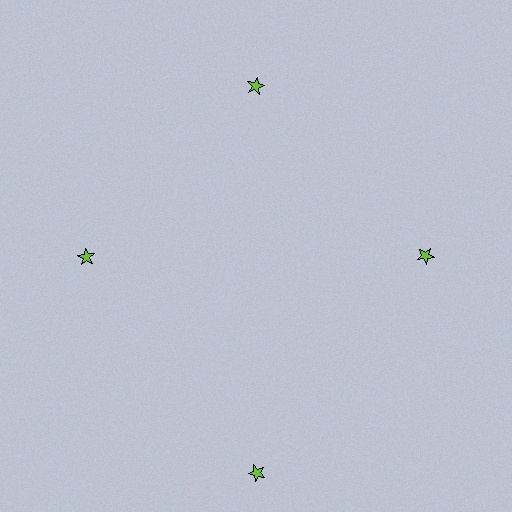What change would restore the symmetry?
The symmetry would be restored by moving it inward, back onto the ring so that all 4 stars sit at equal angles and equal distance from the center.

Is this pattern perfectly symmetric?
No. The 4 lime stars are arranged in a ring, but one element near the 6 o'clock position is pushed outward from the center, breaking the 4-fold rotational symmetry.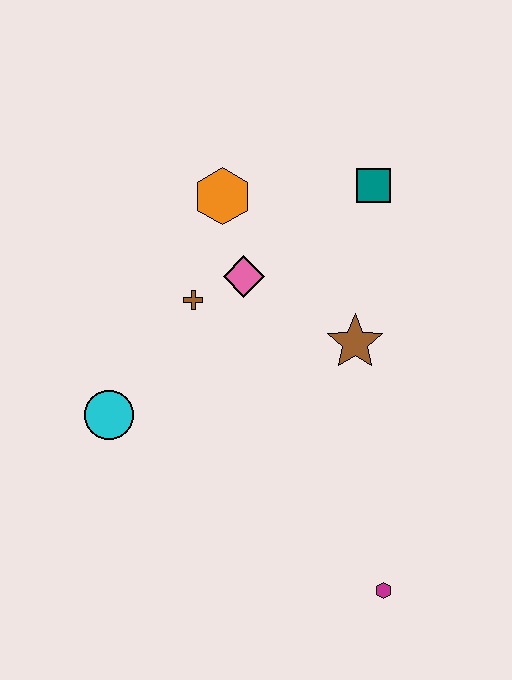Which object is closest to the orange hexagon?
The pink diamond is closest to the orange hexagon.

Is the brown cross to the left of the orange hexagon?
Yes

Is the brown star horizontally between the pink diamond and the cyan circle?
No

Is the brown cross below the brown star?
No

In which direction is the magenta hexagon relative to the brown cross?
The magenta hexagon is below the brown cross.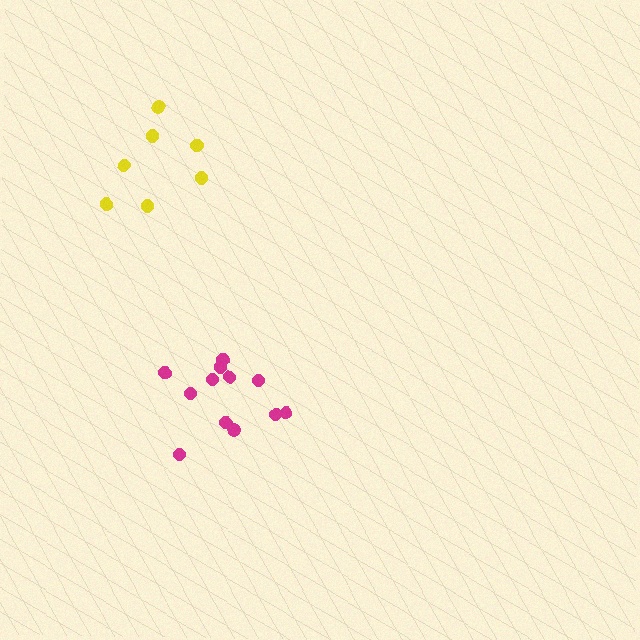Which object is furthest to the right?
The magenta cluster is rightmost.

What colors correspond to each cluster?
The clusters are colored: magenta, yellow.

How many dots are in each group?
Group 1: 12 dots, Group 2: 7 dots (19 total).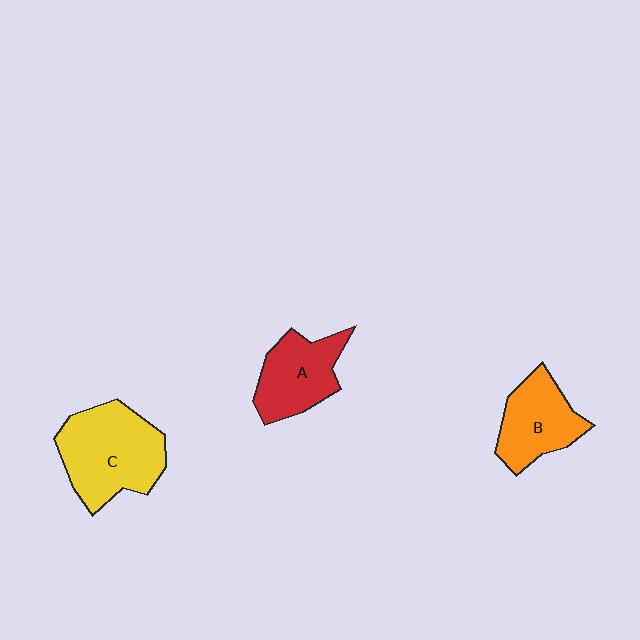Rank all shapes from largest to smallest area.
From largest to smallest: C (yellow), A (red), B (orange).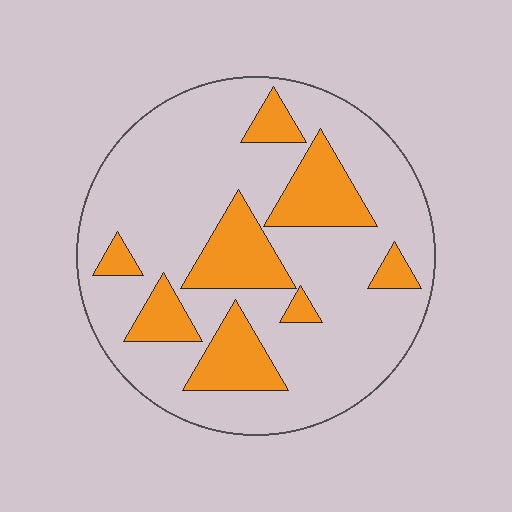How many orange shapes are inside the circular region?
8.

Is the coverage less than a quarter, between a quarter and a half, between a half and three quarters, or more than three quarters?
Less than a quarter.